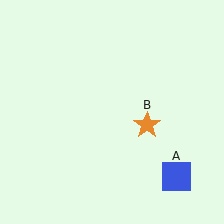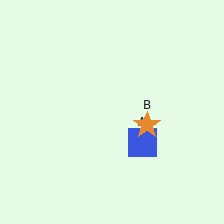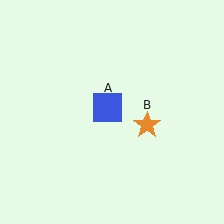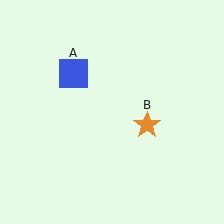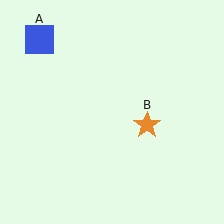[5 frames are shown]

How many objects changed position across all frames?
1 object changed position: blue square (object A).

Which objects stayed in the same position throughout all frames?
Orange star (object B) remained stationary.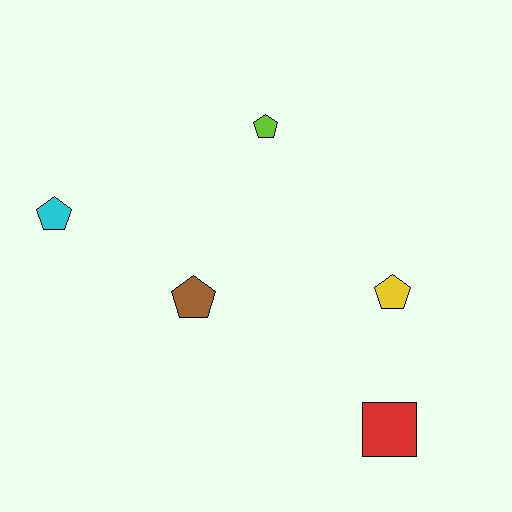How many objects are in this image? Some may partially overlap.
There are 5 objects.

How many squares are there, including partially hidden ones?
There is 1 square.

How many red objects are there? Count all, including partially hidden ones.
There is 1 red object.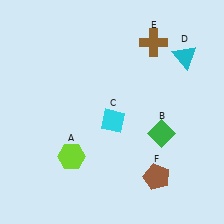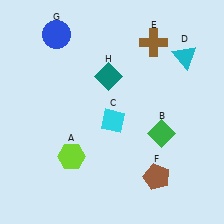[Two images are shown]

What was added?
A blue circle (G), a teal diamond (H) were added in Image 2.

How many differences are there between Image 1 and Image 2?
There are 2 differences between the two images.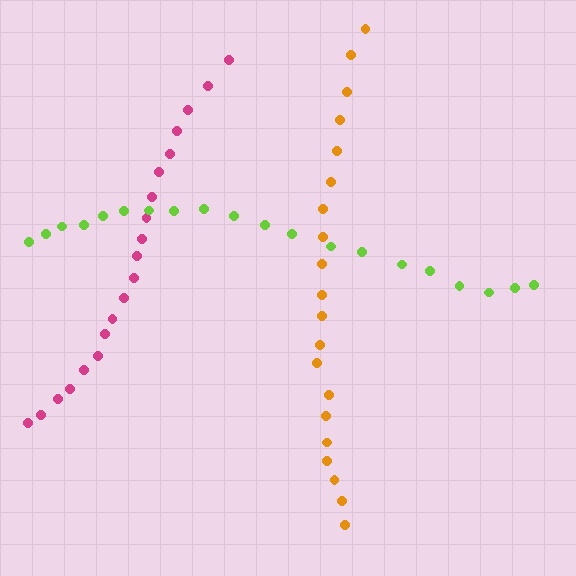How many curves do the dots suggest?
There are 3 distinct paths.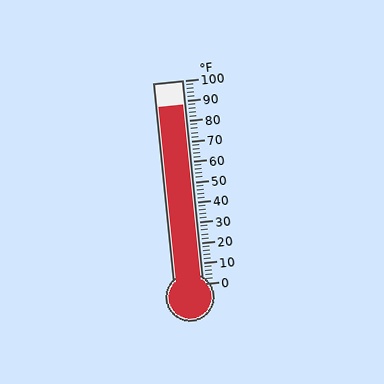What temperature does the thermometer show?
The thermometer shows approximately 88°F.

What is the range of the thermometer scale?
The thermometer scale ranges from 0°F to 100°F.